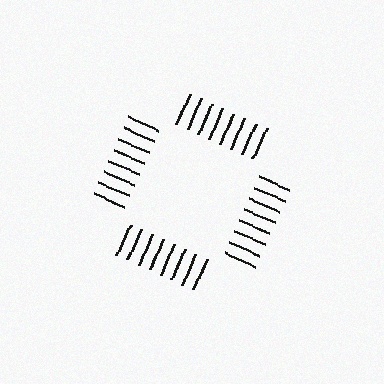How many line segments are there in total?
32 — 8 along each of the 4 edges.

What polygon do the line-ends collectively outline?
An illusory square — the line segments terminate on its edges but no continuous stroke is drawn.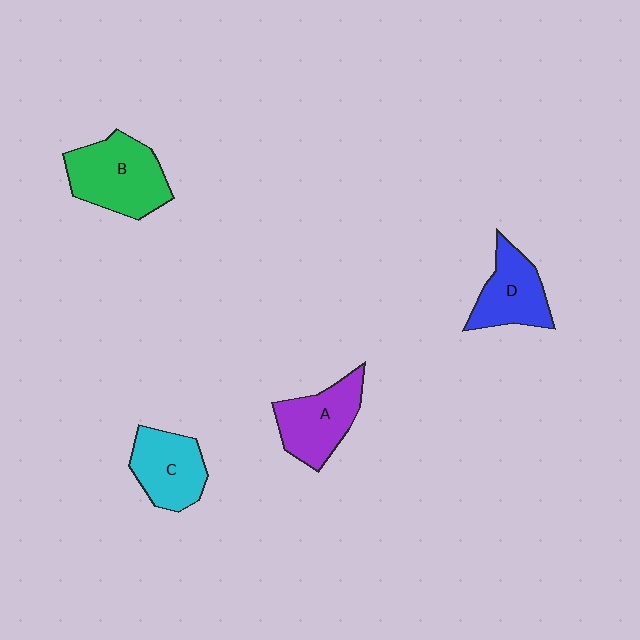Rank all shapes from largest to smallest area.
From largest to smallest: B (green), A (purple), C (cyan), D (blue).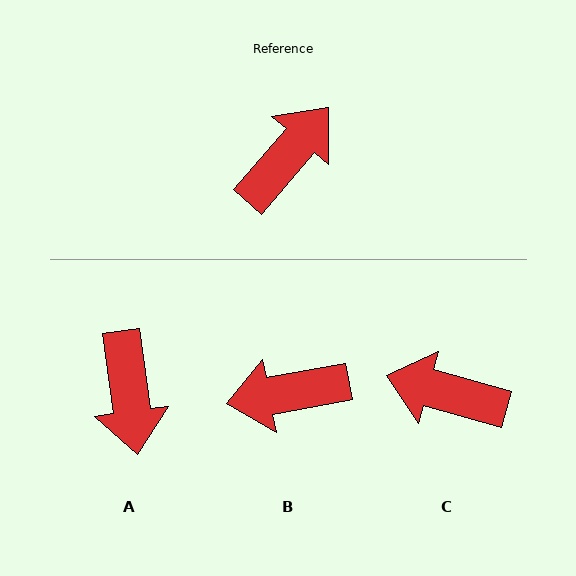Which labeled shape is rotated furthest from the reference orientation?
B, about 141 degrees away.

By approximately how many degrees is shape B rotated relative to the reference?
Approximately 141 degrees counter-clockwise.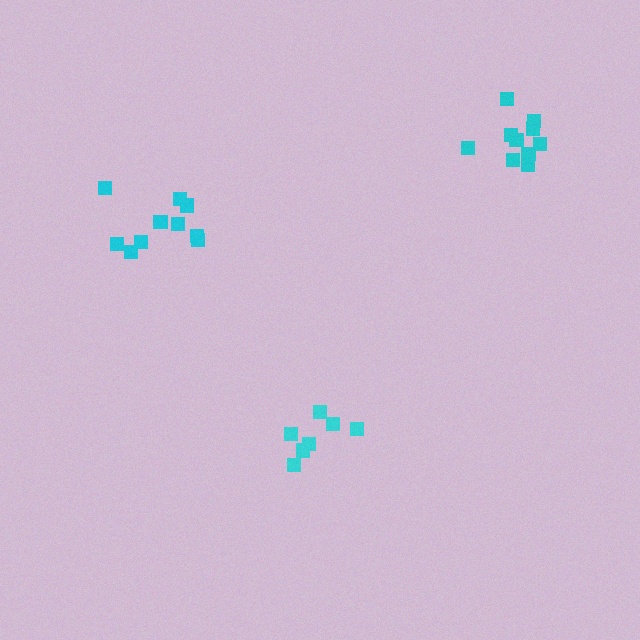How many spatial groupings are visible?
There are 3 spatial groupings.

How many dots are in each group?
Group 1: 7 dots, Group 2: 10 dots, Group 3: 10 dots (27 total).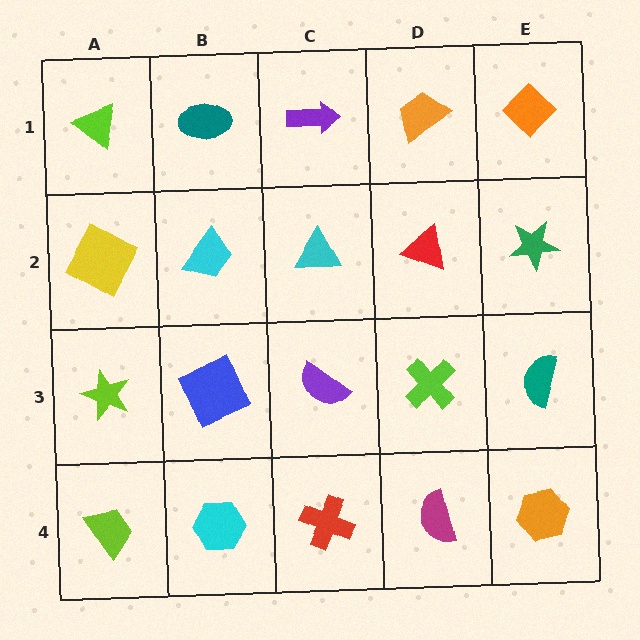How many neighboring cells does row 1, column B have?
3.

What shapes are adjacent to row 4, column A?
A lime star (row 3, column A), a cyan hexagon (row 4, column B).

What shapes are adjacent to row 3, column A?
A yellow square (row 2, column A), a lime trapezoid (row 4, column A), a blue square (row 3, column B).